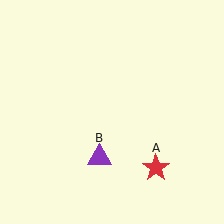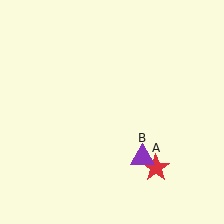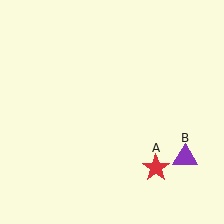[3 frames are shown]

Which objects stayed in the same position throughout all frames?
Red star (object A) remained stationary.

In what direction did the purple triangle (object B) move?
The purple triangle (object B) moved right.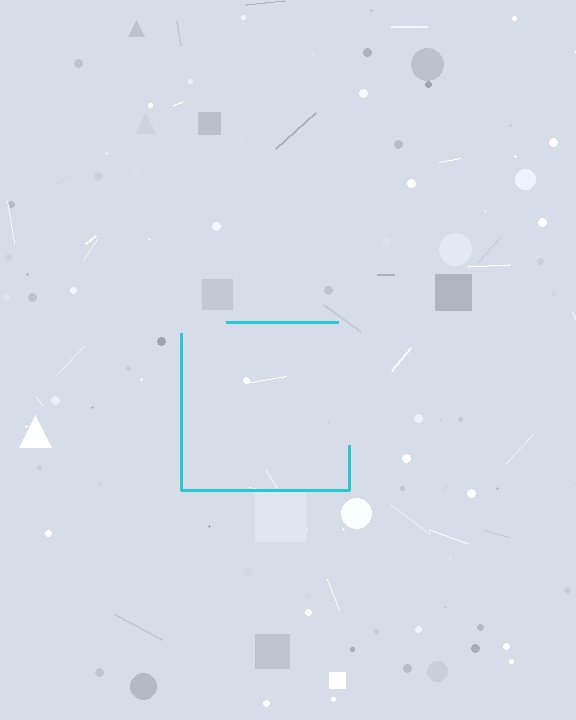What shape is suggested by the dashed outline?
The dashed outline suggests a square.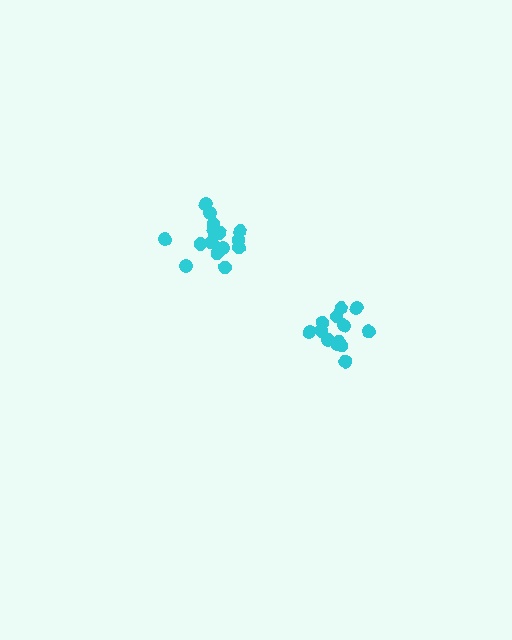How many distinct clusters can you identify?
There are 2 distinct clusters.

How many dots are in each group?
Group 1: 17 dots, Group 2: 13 dots (30 total).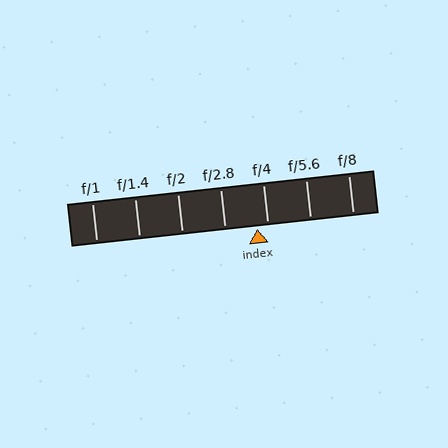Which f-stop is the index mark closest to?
The index mark is closest to f/4.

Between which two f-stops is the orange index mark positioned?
The index mark is between f/2.8 and f/4.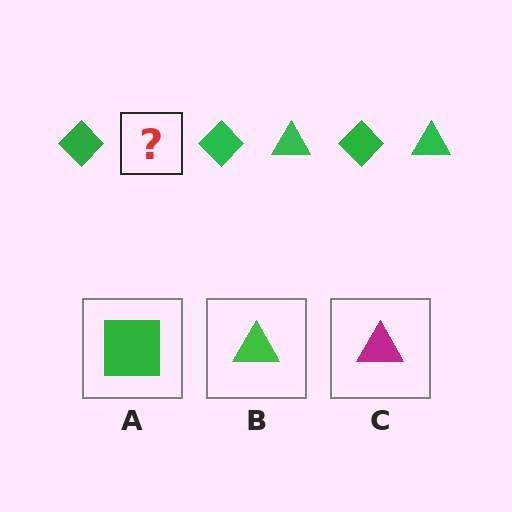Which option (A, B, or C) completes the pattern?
B.